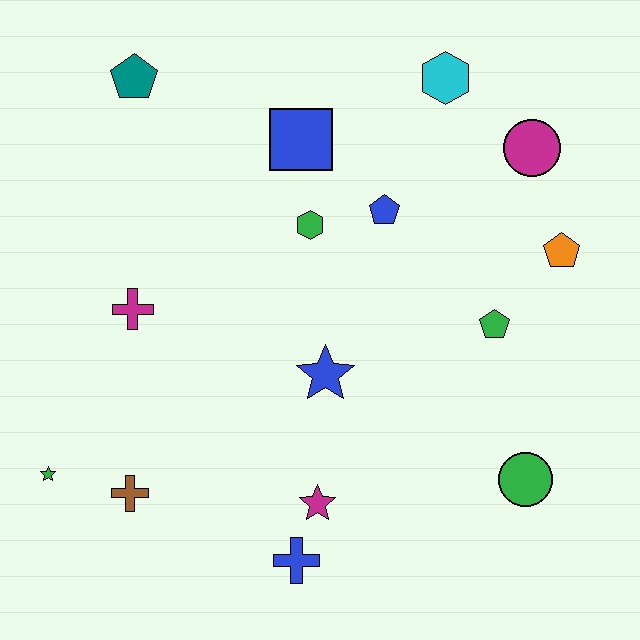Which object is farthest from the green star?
The magenta circle is farthest from the green star.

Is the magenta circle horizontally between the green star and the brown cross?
No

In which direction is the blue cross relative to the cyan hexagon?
The blue cross is below the cyan hexagon.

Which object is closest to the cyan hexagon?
The magenta circle is closest to the cyan hexagon.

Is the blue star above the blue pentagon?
No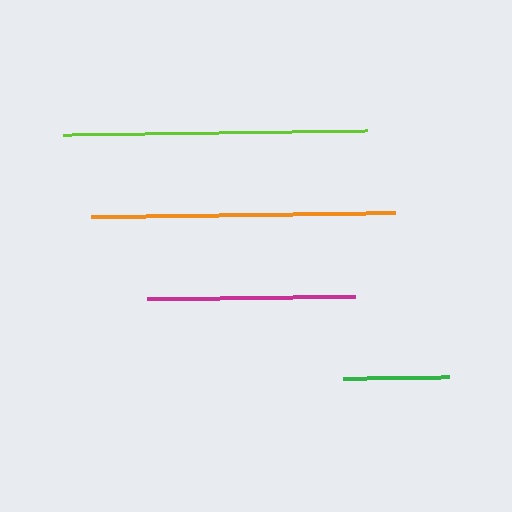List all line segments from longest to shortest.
From longest to shortest: lime, orange, magenta, green.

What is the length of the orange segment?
The orange segment is approximately 304 pixels long.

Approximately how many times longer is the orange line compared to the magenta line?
The orange line is approximately 1.5 times the length of the magenta line.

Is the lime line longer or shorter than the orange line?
The lime line is longer than the orange line.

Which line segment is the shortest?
The green line is the shortest at approximately 105 pixels.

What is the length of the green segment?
The green segment is approximately 105 pixels long.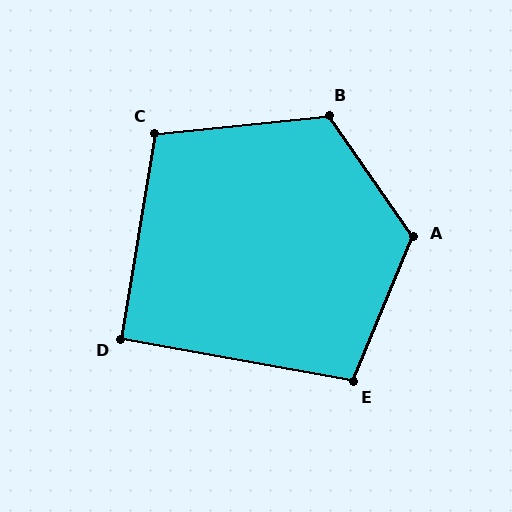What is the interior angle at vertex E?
Approximately 102 degrees (obtuse).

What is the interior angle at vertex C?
Approximately 105 degrees (obtuse).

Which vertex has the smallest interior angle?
D, at approximately 91 degrees.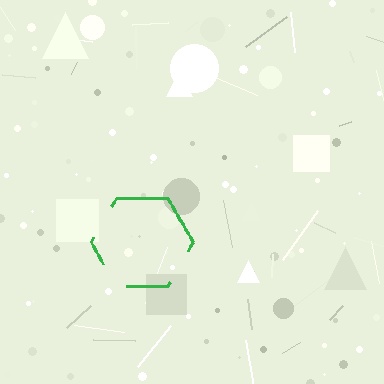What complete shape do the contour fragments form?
The contour fragments form a hexagon.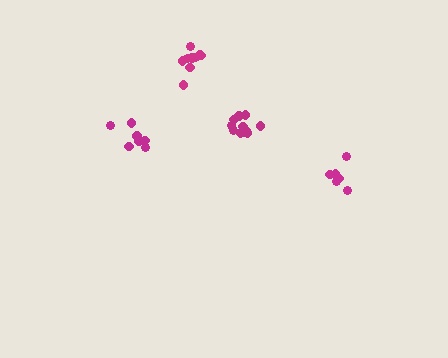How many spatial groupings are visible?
There are 4 spatial groupings.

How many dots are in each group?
Group 1: 7 dots, Group 2: 6 dots, Group 3: 11 dots, Group 4: 9 dots (33 total).